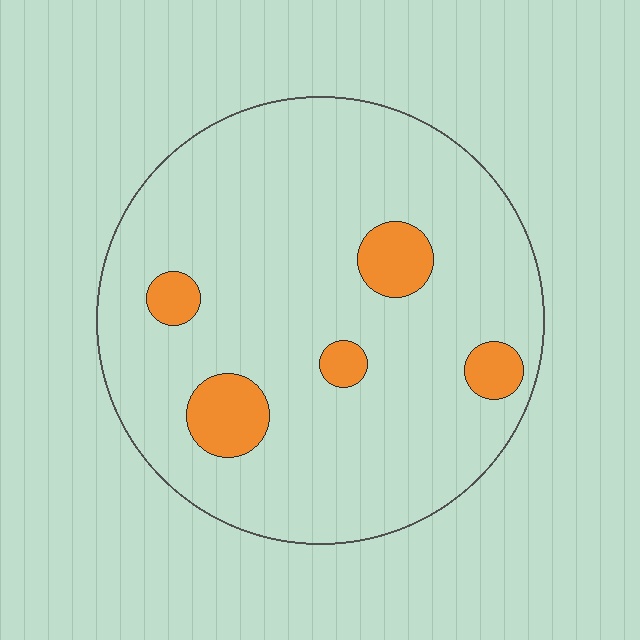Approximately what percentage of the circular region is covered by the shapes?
Approximately 10%.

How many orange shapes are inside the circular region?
5.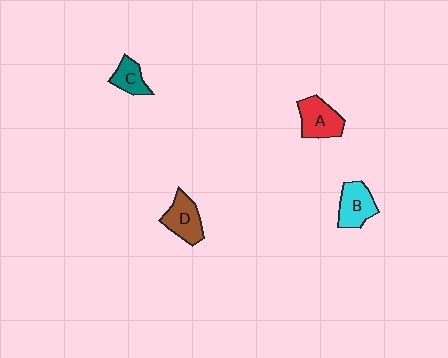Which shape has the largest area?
Shape A (red).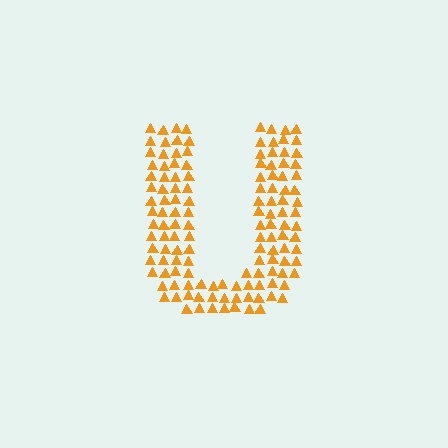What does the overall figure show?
The overall figure shows the letter U.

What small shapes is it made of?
It is made of small triangles.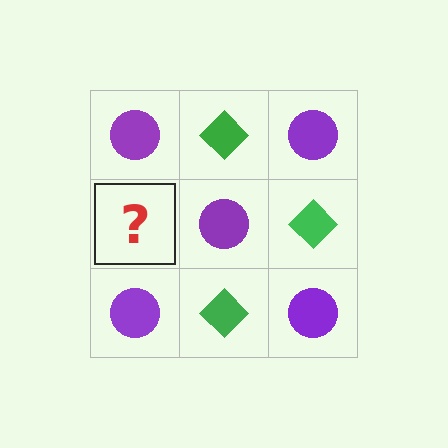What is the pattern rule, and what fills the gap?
The rule is that it alternates purple circle and green diamond in a checkerboard pattern. The gap should be filled with a green diamond.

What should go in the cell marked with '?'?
The missing cell should contain a green diamond.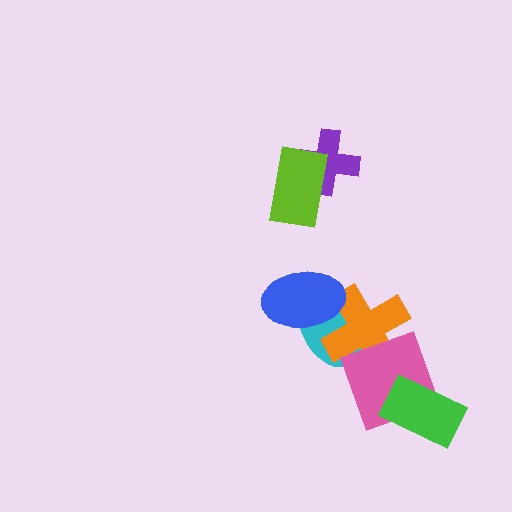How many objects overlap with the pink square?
2 objects overlap with the pink square.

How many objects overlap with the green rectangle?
1 object overlaps with the green rectangle.